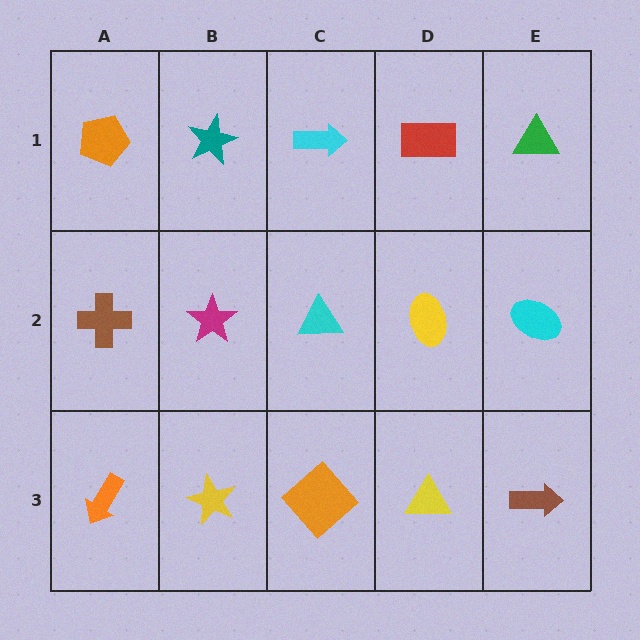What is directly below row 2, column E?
A brown arrow.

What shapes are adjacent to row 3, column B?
A magenta star (row 2, column B), an orange arrow (row 3, column A), an orange diamond (row 3, column C).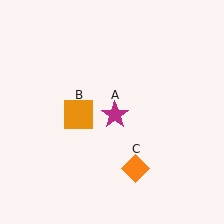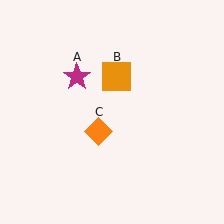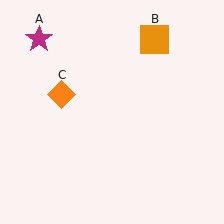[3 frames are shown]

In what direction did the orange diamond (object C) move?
The orange diamond (object C) moved up and to the left.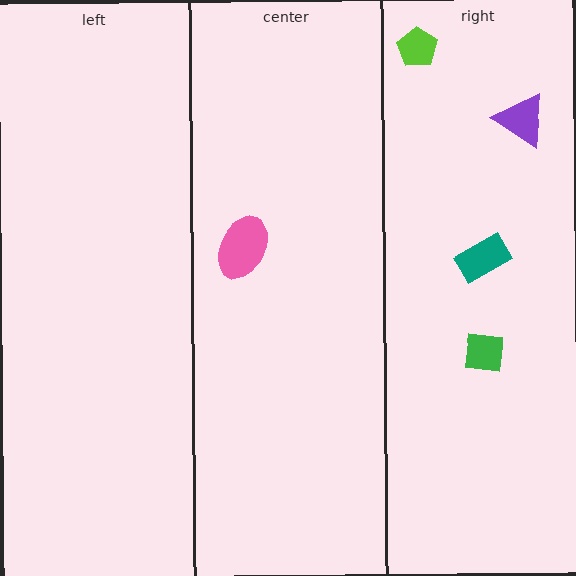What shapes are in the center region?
The pink ellipse.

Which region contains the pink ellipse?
The center region.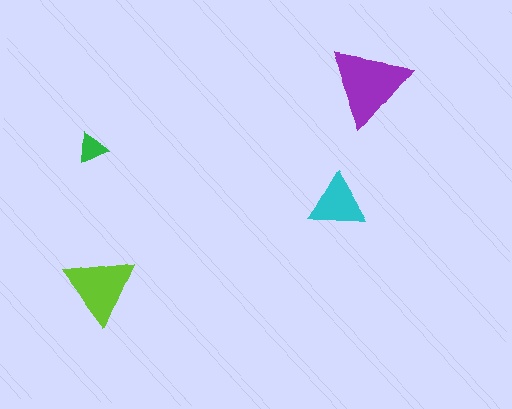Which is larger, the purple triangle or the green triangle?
The purple one.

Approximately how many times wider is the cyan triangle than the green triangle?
About 2 times wider.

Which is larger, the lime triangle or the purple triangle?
The purple one.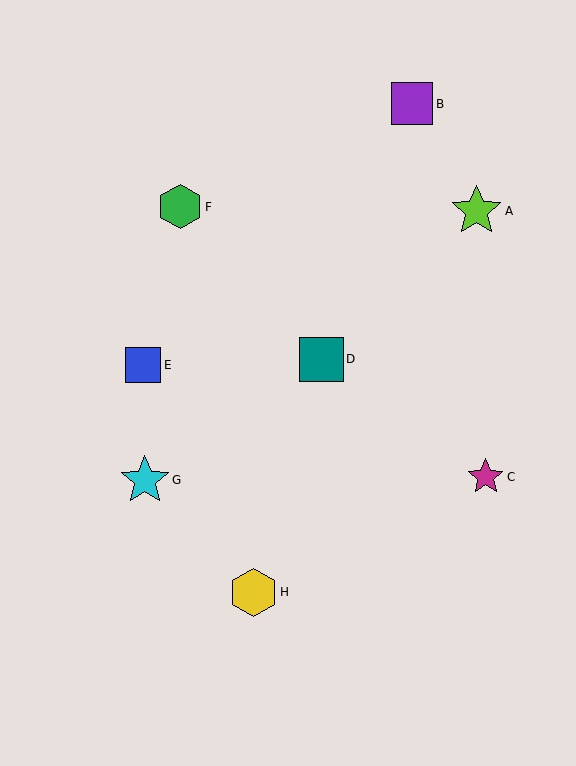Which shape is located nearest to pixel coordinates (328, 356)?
The teal square (labeled D) at (321, 359) is nearest to that location.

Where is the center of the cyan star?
The center of the cyan star is at (145, 480).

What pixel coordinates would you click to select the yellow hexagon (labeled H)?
Click at (254, 592) to select the yellow hexagon H.